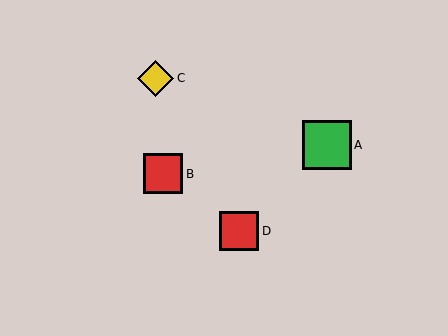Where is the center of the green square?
The center of the green square is at (327, 145).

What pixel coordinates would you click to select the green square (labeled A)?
Click at (327, 145) to select the green square A.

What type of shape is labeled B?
Shape B is a red square.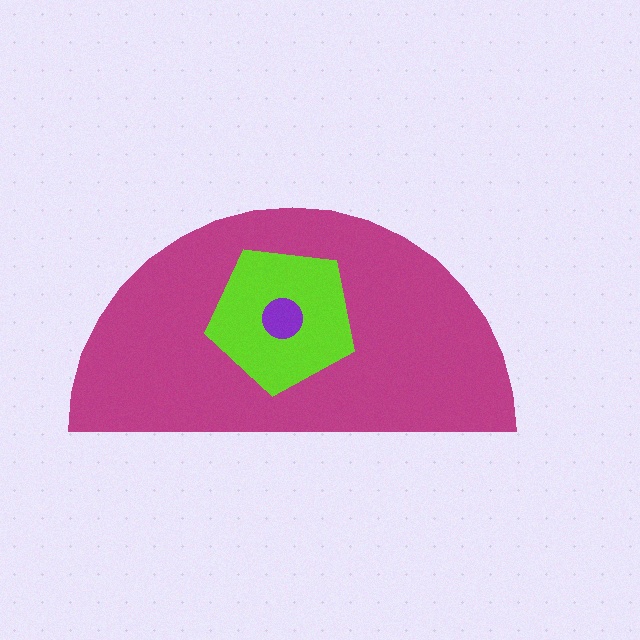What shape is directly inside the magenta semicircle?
The lime pentagon.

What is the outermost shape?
The magenta semicircle.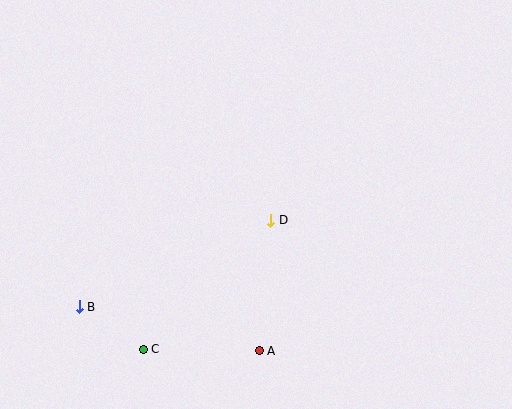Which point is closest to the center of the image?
Point D at (271, 220) is closest to the center.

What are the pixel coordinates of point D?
Point D is at (271, 220).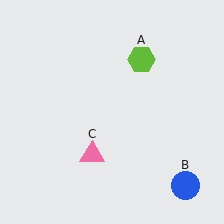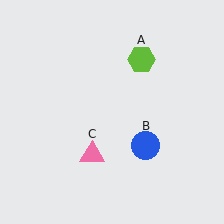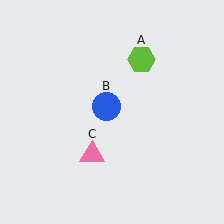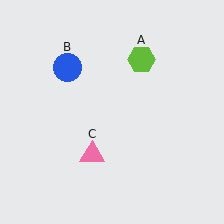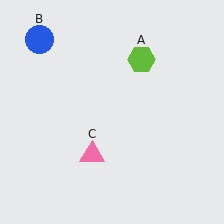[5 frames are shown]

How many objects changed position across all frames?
1 object changed position: blue circle (object B).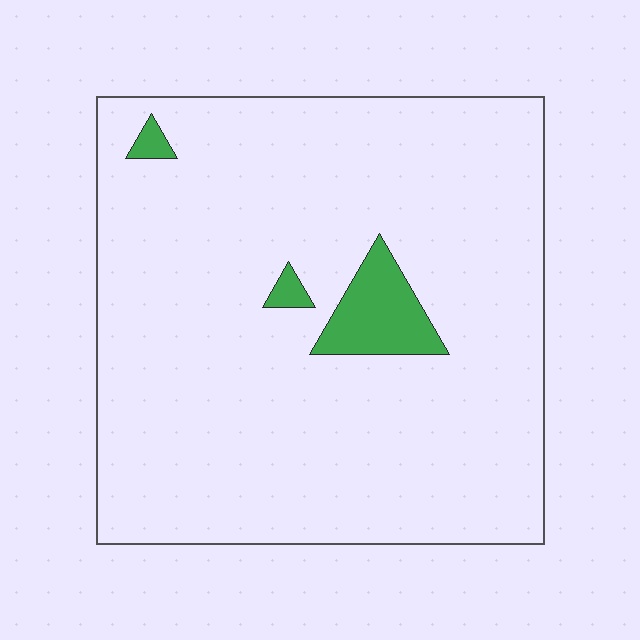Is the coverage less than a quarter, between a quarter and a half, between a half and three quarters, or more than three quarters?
Less than a quarter.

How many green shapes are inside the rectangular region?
3.